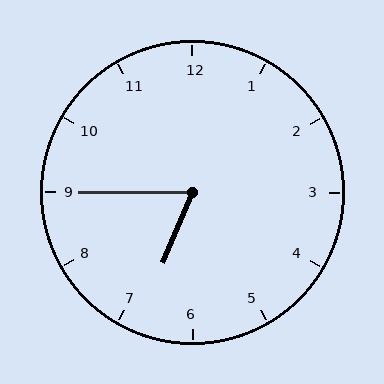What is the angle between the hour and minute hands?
Approximately 68 degrees.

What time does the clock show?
6:45.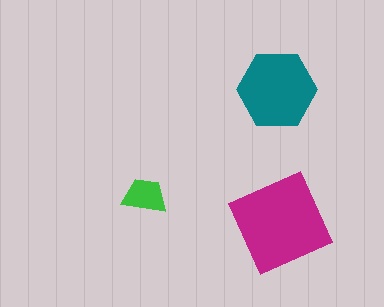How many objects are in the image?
There are 3 objects in the image.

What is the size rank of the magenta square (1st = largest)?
1st.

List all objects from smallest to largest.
The green trapezoid, the teal hexagon, the magenta square.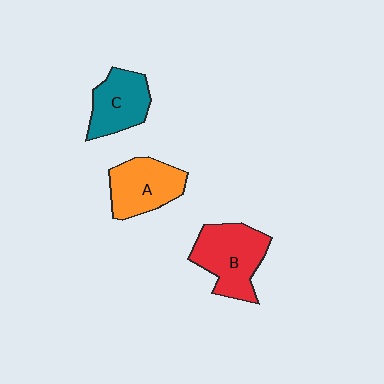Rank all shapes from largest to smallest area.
From largest to smallest: B (red), A (orange), C (teal).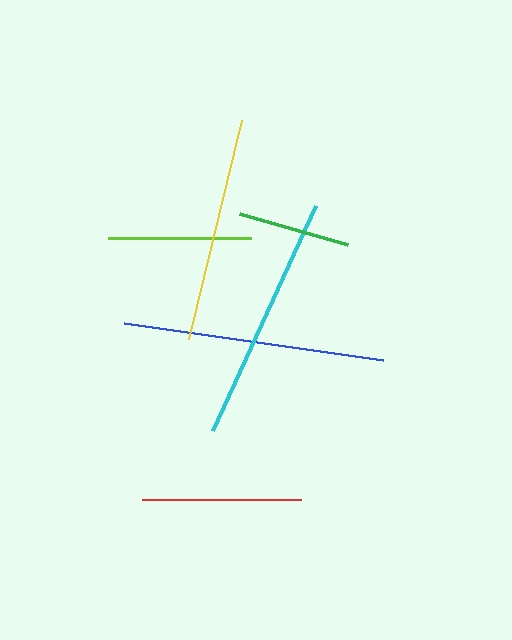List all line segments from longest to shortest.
From longest to shortest: blue, cyan, yellow, red, lime, green.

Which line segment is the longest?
The blue line is the longest at approximately 261 pixels.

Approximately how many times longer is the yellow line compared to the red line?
The yellow line is approximately 1.4 times the length of the red line.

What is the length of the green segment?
The green segment is approximately 112 pixels long.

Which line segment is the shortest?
The green line is the shortest at approximately 112 pixels.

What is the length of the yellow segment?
The yellow segment is approximately 225 pixels long.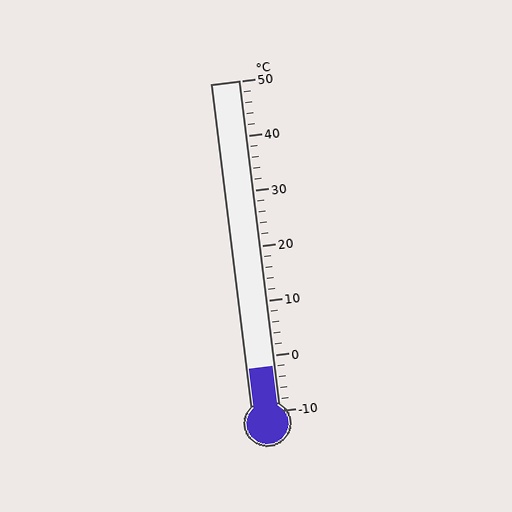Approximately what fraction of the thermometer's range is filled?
The thermometer is filled to approximately 15% of its range.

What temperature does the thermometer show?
The thermometer shows approximately -2°C.